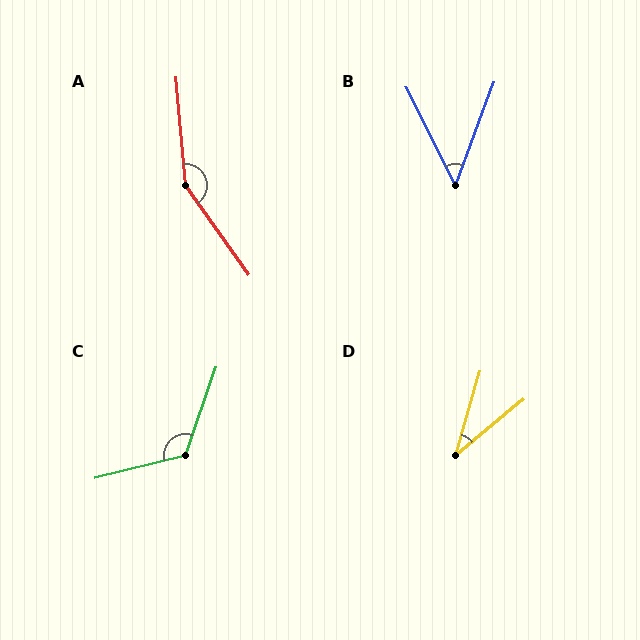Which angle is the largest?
A, at approximately 150 degrees.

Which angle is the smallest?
D, at approximately 34 degrees.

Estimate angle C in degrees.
Approximately 123 degrees.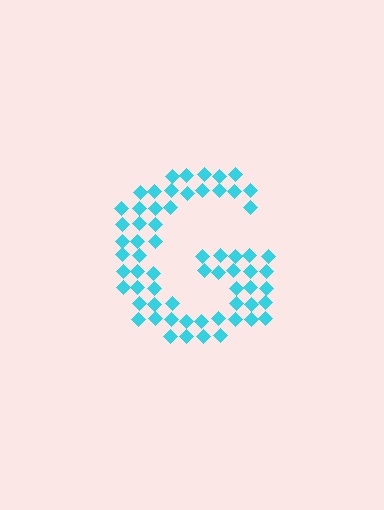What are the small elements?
The small elements are diamonds.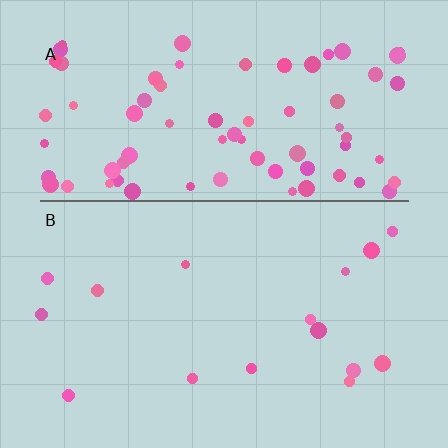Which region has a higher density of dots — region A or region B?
A (the top).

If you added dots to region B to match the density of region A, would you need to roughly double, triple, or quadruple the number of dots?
Approximately quadruple.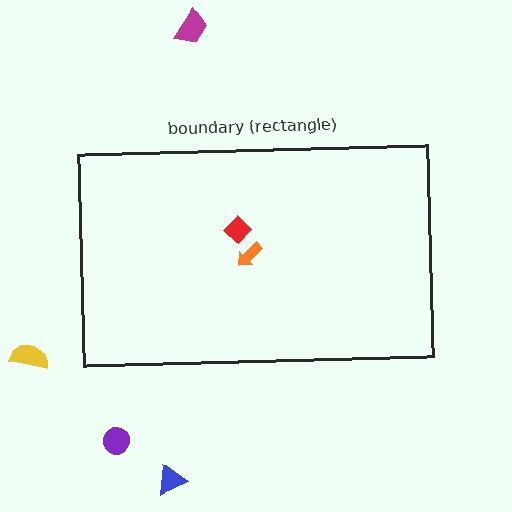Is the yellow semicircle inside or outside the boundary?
Outside.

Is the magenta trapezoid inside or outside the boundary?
Outside.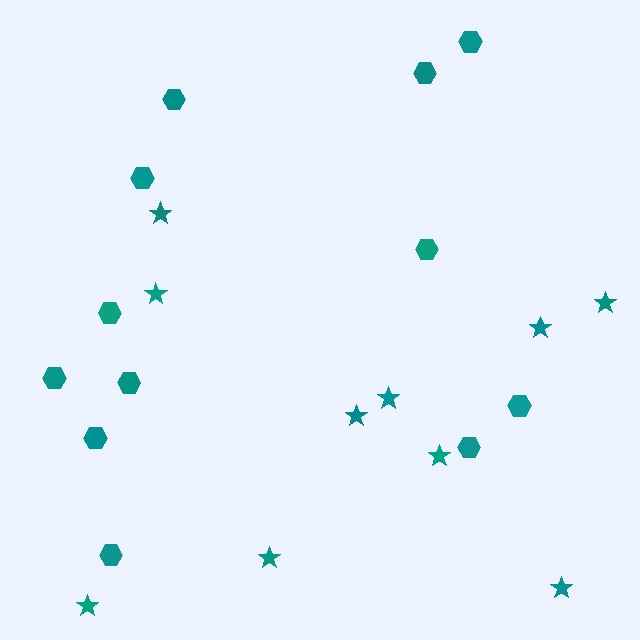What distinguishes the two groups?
There are 2 groups: one group of hexagons (12) and one group of stars (10).